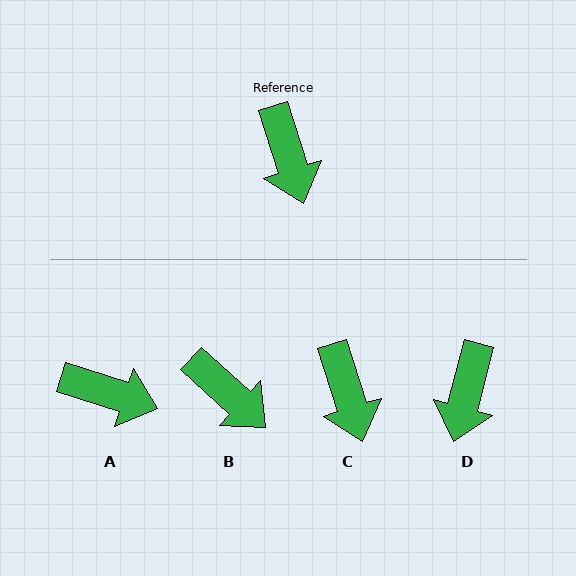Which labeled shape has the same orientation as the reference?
C.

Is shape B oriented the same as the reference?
No, it is off by about 30 degrees.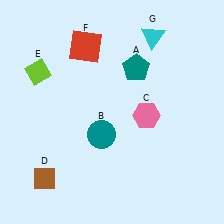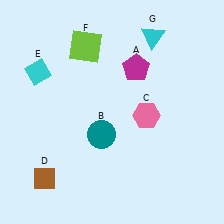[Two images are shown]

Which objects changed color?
A changed from teal to magenta. E changed from lime to cyan. F changed from red to lime.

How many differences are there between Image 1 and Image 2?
There are 3 differences between the two images.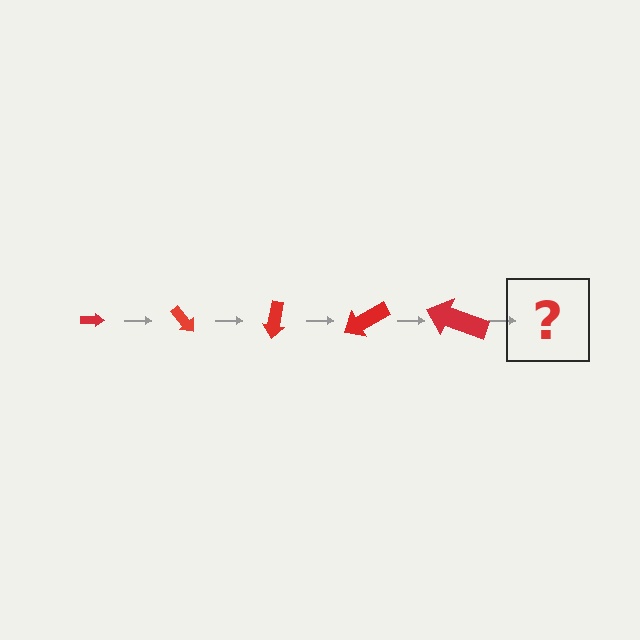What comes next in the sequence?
The next element should be an arrow, larger than the previous one and rotated 250 degrees from the start.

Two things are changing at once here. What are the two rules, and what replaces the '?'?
The two rules are that the arrow grows larger each step and it rotates 50 degrees each step. The '?' should be an arrow, larger than the previous one and rotated 250 degrees from the start.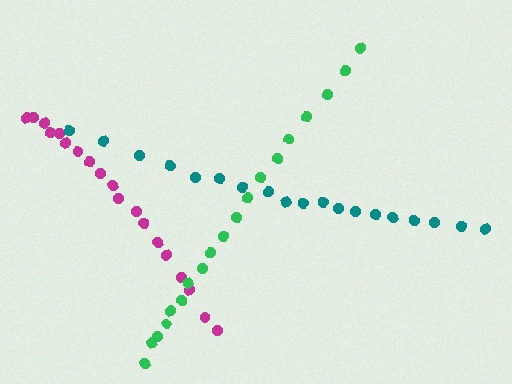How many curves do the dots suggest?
There are 3 distinct paths.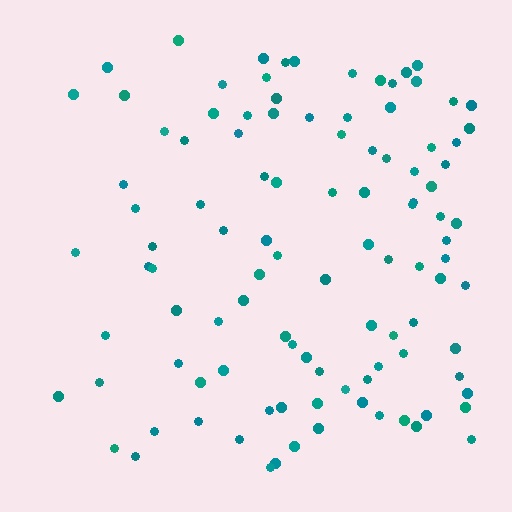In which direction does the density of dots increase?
From left to right, with the right side densest.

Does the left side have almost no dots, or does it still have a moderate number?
Still a moderate number, just noticeably fewer than the right.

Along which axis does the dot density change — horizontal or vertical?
Horizontal.